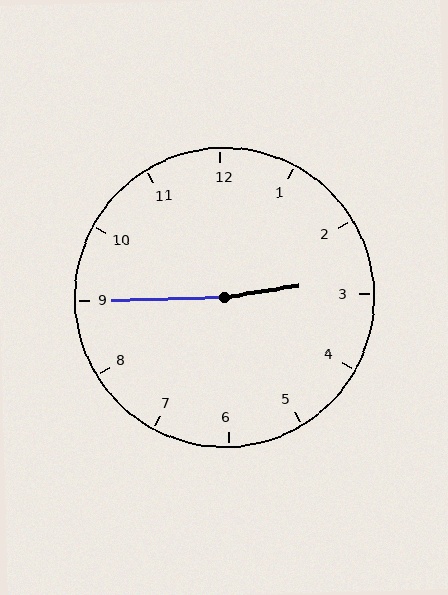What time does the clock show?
2:45.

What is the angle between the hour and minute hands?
Approximately 172 degrees.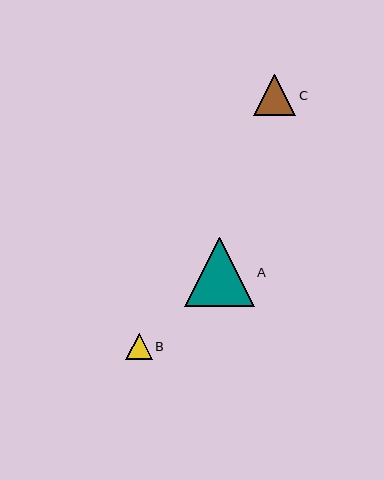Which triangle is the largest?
Triangle A is the largest with a size of approximately 69 pixels.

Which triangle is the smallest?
Triangle B is the smallest with a size of approximately 26 pixels.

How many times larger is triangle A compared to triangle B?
Triangle A is approximately 2.6 times the size of triangle B.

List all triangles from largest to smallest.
From largest to smallest: A, C, B.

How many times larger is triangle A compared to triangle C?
Triangle A is approximately 1.7 times the size of triangle C.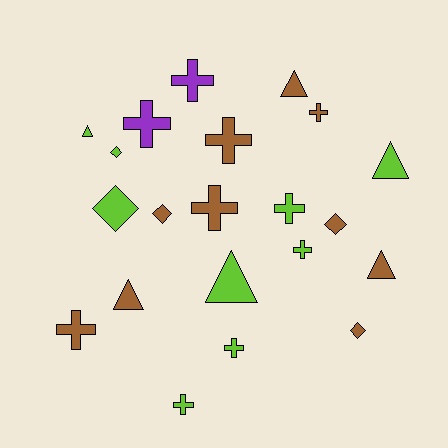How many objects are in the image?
There are 21 objects.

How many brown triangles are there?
There are 3 brown triangles.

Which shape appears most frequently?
Cross, with 10 objects.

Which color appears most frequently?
Brown, with 10 objects.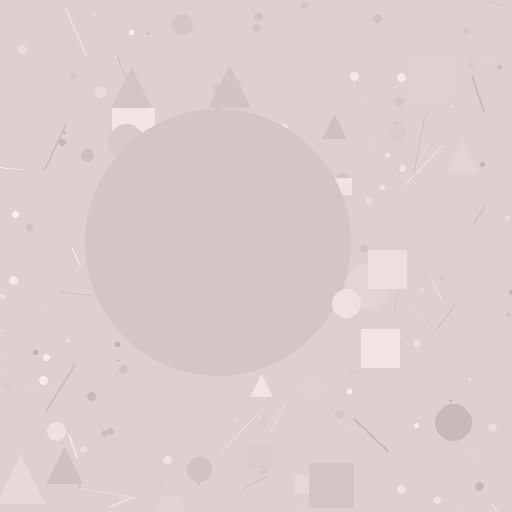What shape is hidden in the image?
A circle is hidden in the image.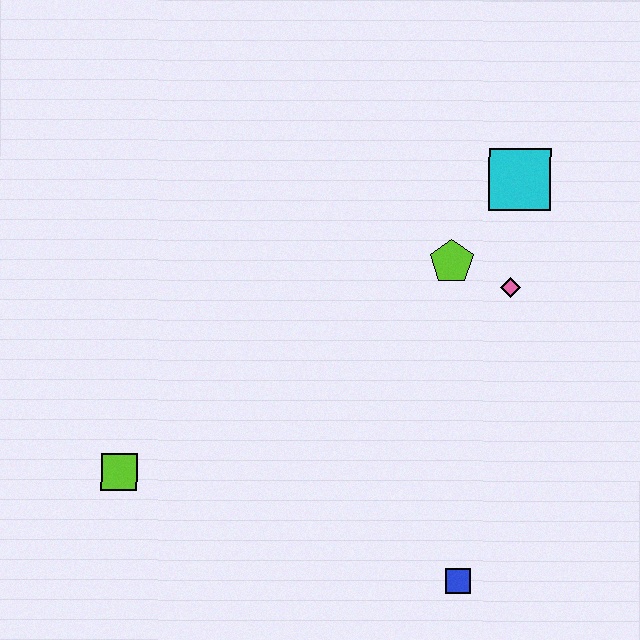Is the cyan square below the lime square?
No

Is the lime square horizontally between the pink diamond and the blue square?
No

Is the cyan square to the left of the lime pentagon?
No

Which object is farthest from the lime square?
The cyan square is farthest from the lime square.